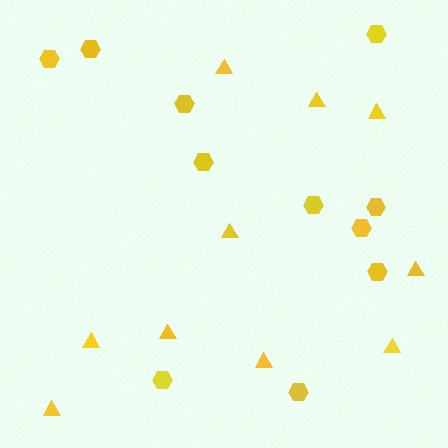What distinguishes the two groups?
There are 2 groups: one group of triangles (10) and one group of hexagons (11).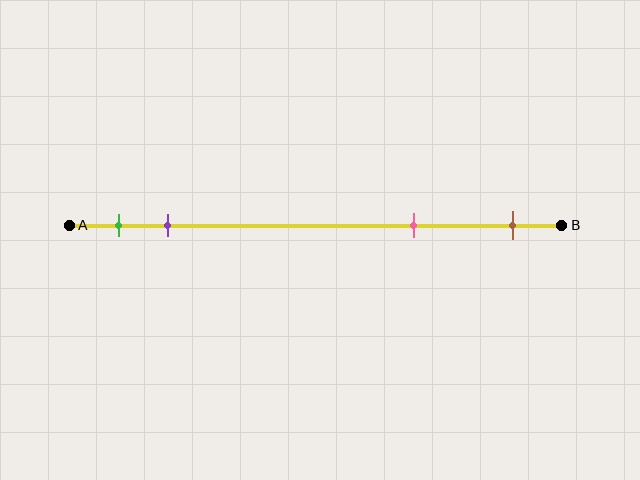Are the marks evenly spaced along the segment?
No, the marks are not evenly spaced.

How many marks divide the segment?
There are 4 marks dividing the segment.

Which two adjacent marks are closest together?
The green and purple marks are the closest adjacent pair.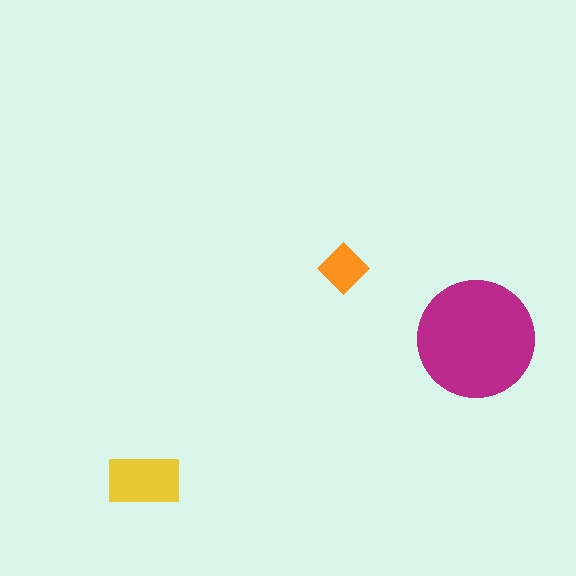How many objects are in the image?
There are 3 objects in the image.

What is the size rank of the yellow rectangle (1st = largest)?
2nd.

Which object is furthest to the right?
The magenta circle is rightmost.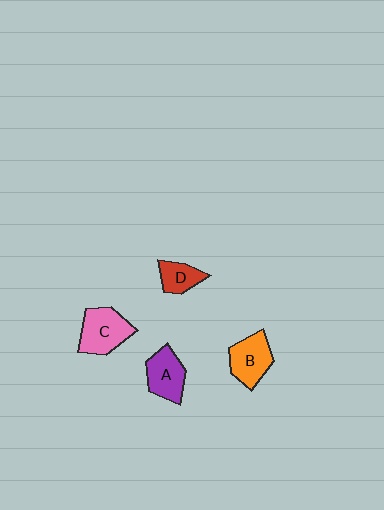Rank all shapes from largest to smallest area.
From largest to smallest: C (pink), B (orange), A (purple), D (red).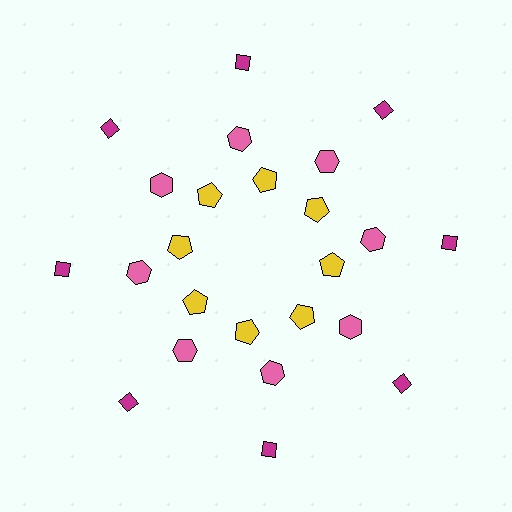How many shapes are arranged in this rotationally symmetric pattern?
There are 24 shapes, arranged in 8 groups of 3.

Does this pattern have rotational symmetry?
Yes, this pattern has 8-fold rotational symmetry. It looks the same after rotating 45 degrees around the center.